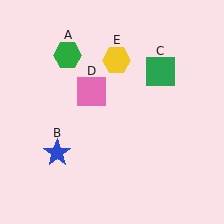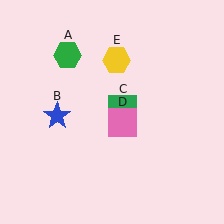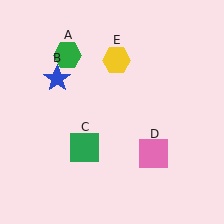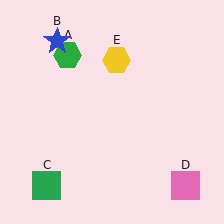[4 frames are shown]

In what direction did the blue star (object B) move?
The blue star (object B) moved up.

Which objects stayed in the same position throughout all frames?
Green hexagon (object A) and yellow hexagon (object E) remained stationary.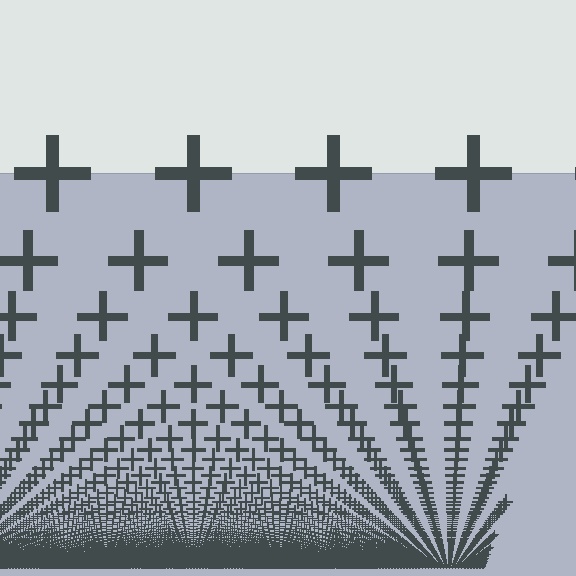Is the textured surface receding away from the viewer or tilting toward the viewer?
The surface appears to tilt toward the viewer. Texture elements get larger and sparser toward the top.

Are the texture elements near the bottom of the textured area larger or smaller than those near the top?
Smaller. The gradient is inverted — elements near the bottom are smaller and denser.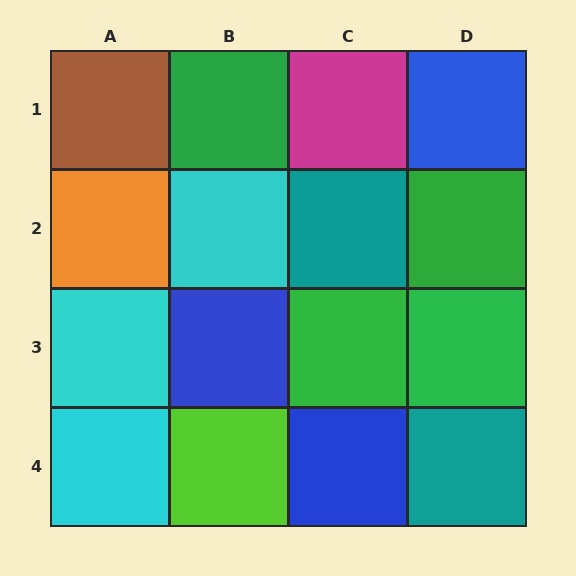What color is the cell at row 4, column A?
Cyan.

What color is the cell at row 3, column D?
Green.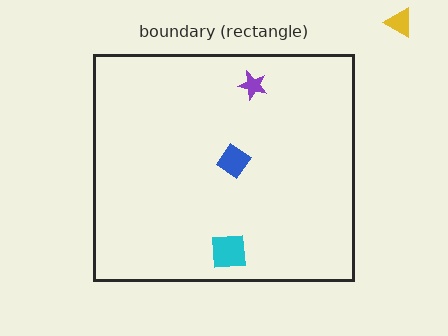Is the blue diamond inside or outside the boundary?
Inside.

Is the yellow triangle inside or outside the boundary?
Outside.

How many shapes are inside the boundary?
3 inside, 1 outside.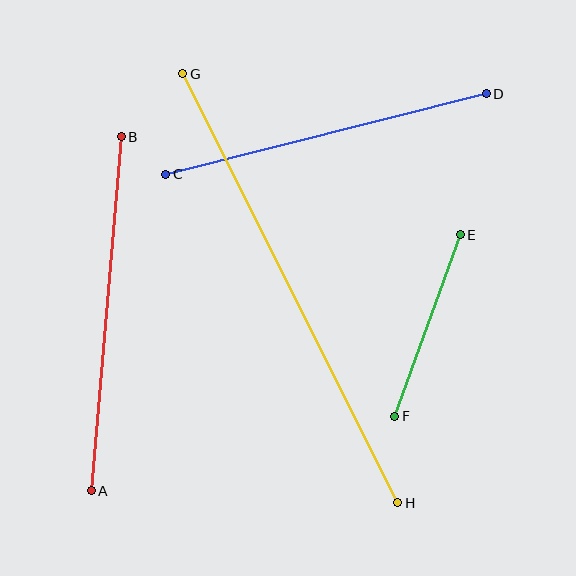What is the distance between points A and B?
The distance is approximately 355 pixels.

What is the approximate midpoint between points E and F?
The midpoint is at approximately (428, 326) pixels.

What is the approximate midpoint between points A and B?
The midpoint is at approximately (106, 314) pixels.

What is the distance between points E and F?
The distance is approximately 193 pixels.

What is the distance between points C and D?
The distance is approximately 331 pixels.